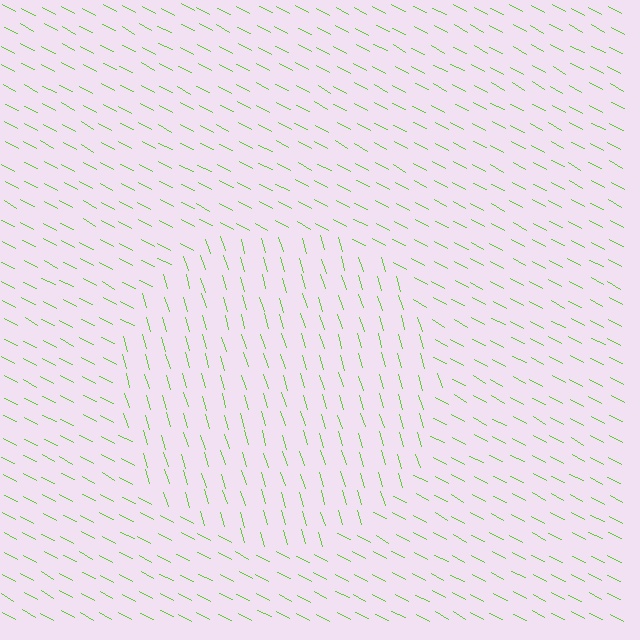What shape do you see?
I see a circle.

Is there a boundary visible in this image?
Yes, there is a texture boundary formed by a change in line orientation.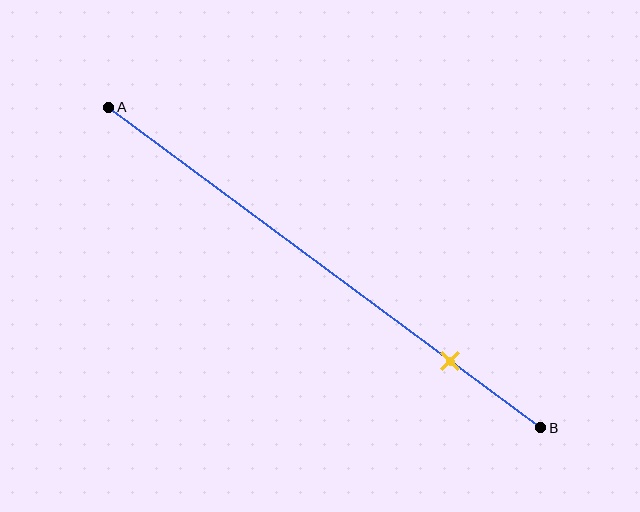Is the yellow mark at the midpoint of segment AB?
No, the mark is at about 80% from A, not at the 50% midpoint.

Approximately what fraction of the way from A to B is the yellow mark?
The yellow mark is approximately 80% of the way from A to B.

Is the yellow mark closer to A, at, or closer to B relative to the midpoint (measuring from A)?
The yellow mark is closer to point B than the midpoint of segment AB.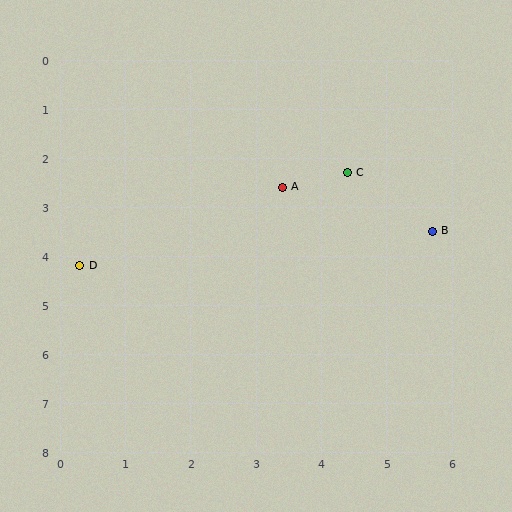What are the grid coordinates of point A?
Point A is at approximately (3.4, 2.6).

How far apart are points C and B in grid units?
Points C and B are about 1.8 grid units apart.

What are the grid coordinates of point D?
Point D is at approximately (0.3, 4.2).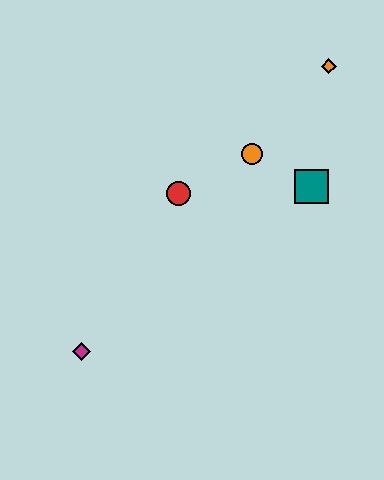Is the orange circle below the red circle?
No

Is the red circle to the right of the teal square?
No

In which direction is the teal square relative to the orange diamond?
The teal square is below the orange diamond.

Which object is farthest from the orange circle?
The magenta diamond is farthest from the orange circle.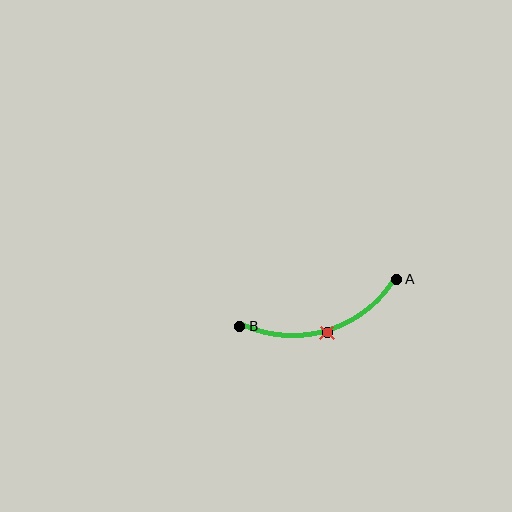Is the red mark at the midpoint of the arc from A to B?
Yes. The red mark lies on the arc at equal arc-length from both A and B — it is the arc midpoint.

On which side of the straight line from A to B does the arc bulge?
The arc bulges below the straight line connecting A and B.